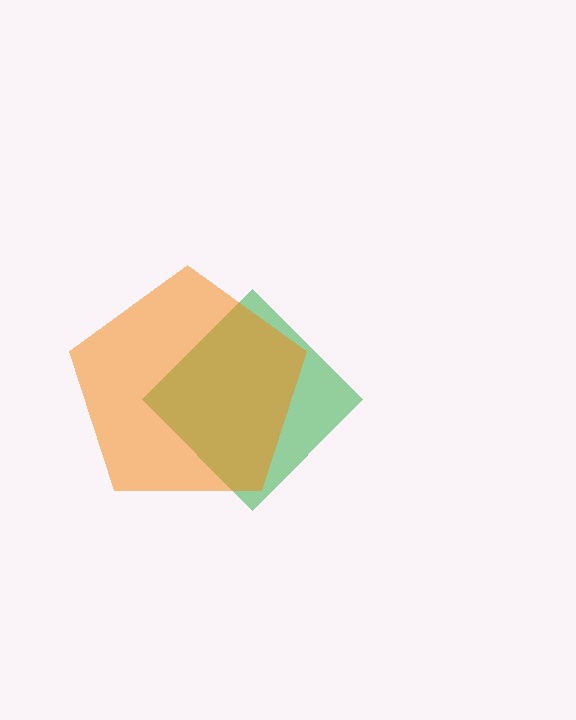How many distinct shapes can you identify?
There are 2 distinct shapes: a green diamond, an orange pentagon.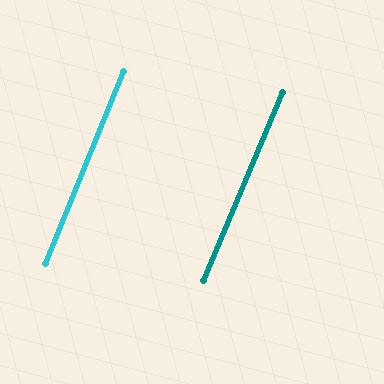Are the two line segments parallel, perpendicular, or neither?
Parallel — their directions differ by only 0.5°.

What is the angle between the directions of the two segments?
Approximately 0 degrees.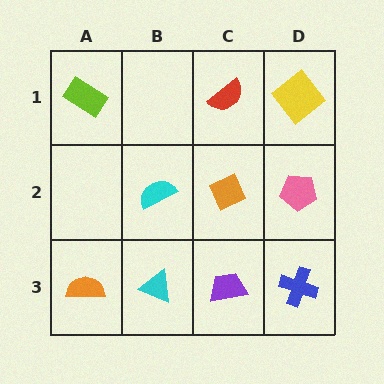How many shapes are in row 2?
3 shapes.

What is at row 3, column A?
An orange semicircle.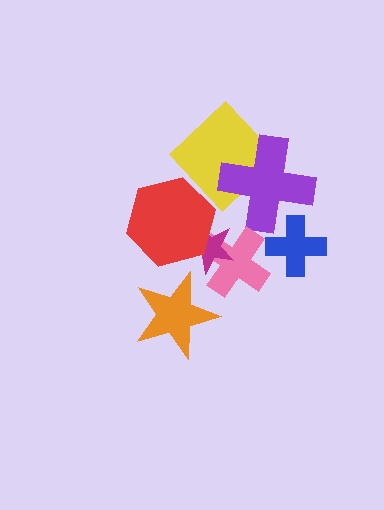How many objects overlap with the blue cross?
1 object overlaps with the blue cross.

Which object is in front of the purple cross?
The blue cross is in front of the purple cross.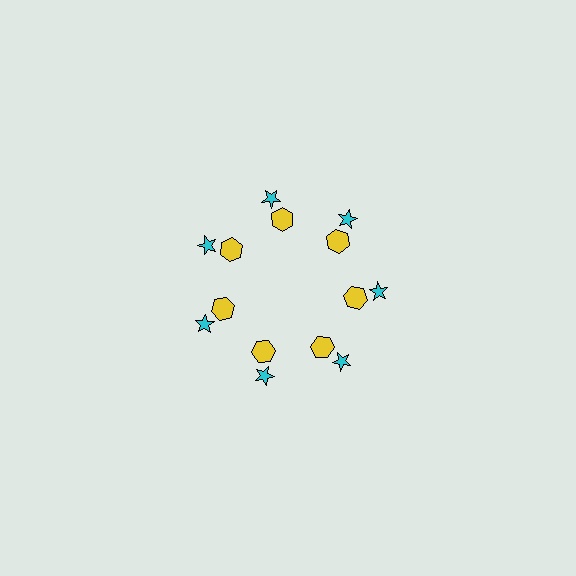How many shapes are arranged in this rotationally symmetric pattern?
There are 14 shapes, arranged in 7 groups of 2.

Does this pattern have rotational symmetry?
Yes, this pattern has 7-fold rotational symmetry. It looks the same after rotating 51 degrees around the center.